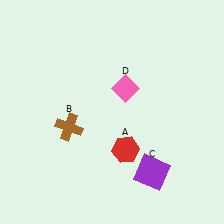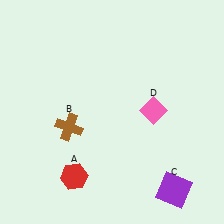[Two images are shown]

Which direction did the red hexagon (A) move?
The red hexagon (A) moved left.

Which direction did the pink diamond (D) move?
The pink diamond (D) moved right.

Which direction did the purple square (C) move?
The purple square (C) moved right.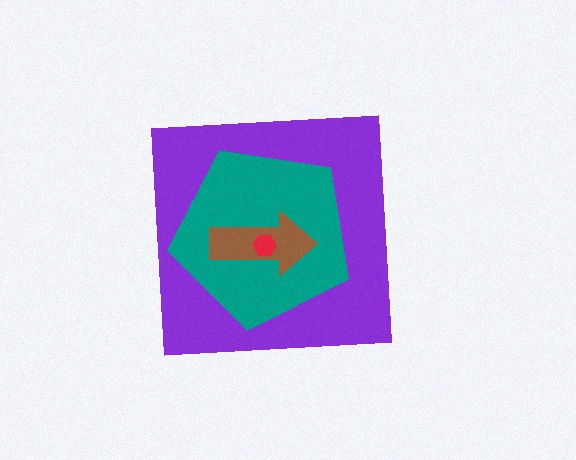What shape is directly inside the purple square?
The teal pentagon.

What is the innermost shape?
The red hexagon.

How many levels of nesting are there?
4.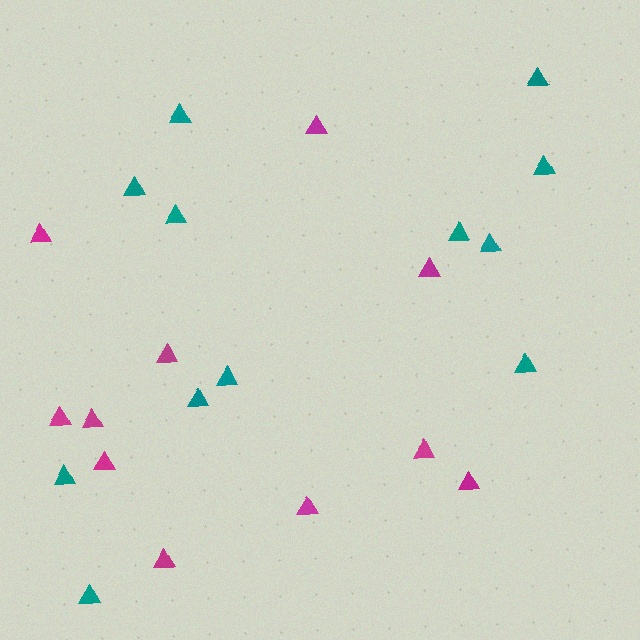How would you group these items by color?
There are 2 groups: one group of teal triangles (12) and one group of magenta triangles (11).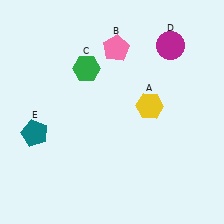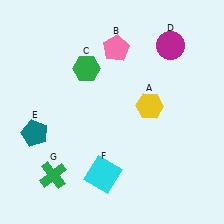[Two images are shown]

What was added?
A cyan square (F), a green cross (G) were added in Image 2.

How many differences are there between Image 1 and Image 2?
There are 2 differences between the two images.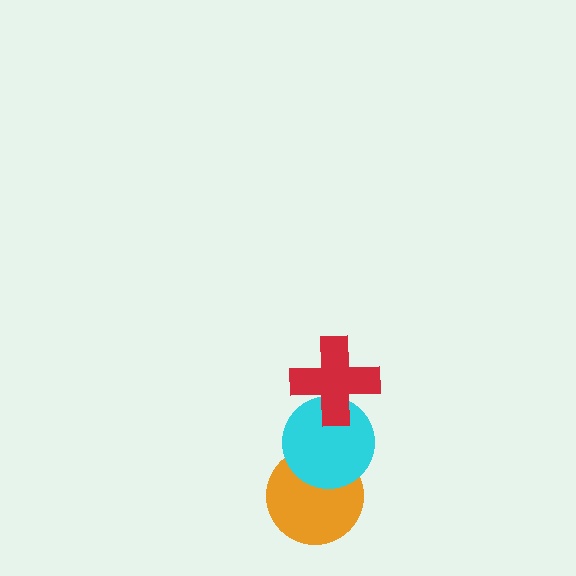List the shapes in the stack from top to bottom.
From top to bottom: the red cross, the cyan circle, the orange circle.